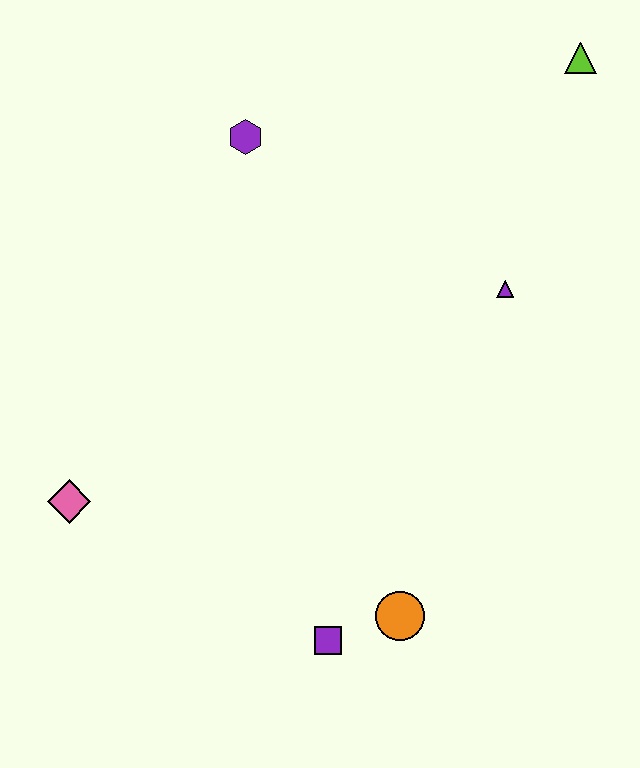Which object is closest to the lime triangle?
The purple triangle is closest to the lime triangle.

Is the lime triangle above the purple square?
Yes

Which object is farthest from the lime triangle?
The pink diamond is farthest from the lime triangle.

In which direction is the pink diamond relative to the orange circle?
The pink diamond is to the left of the orange circle.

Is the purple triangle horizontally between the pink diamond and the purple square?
No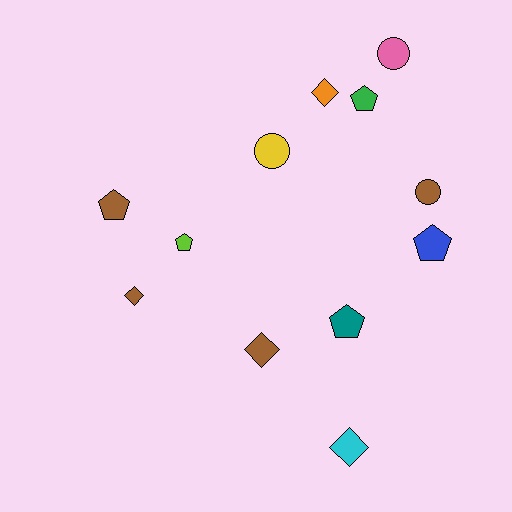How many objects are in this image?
There are 12 objects.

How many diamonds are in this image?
There are 4 diamonds.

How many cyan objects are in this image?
There is 1 cyan object.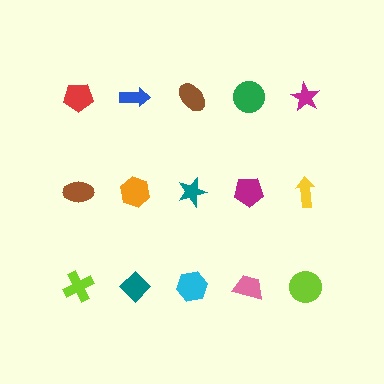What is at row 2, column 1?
A brown ellipse.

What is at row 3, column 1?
A lime cross.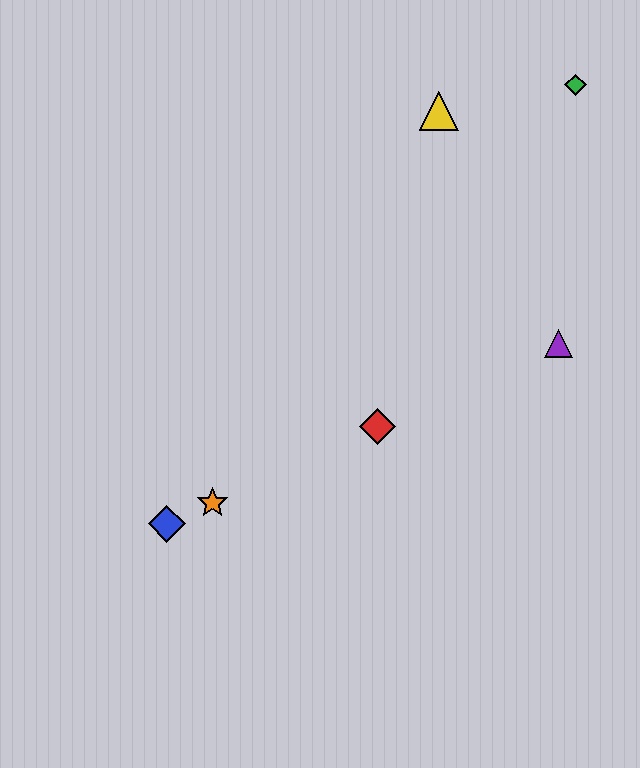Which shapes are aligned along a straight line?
The red diamond, the blue diamond, the purple triangle, the orange star are aligned along a straight line.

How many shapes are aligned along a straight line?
4 shapes (the red diamond, the blue diamond, the purple triangle, the orange star) are aligned along a straight line.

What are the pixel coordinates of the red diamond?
The red diamond is at (378, 427).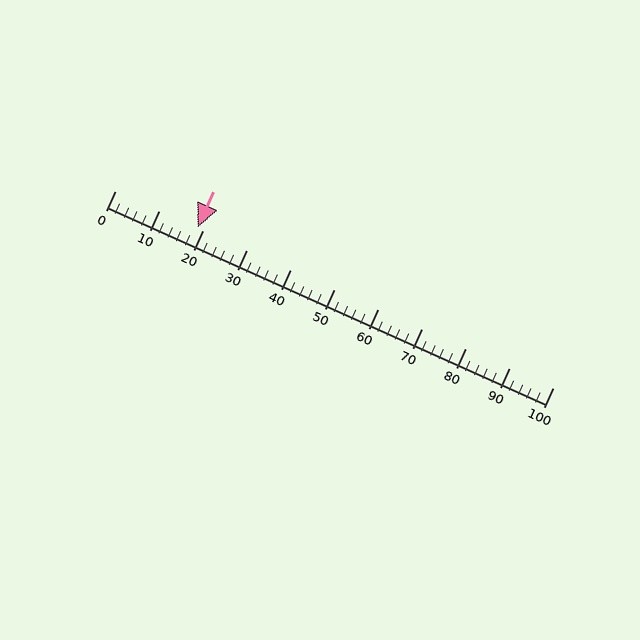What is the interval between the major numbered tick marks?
The major tick marks are spaced 10 units apart.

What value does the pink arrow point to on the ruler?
The pink arrow points to approximately 19.